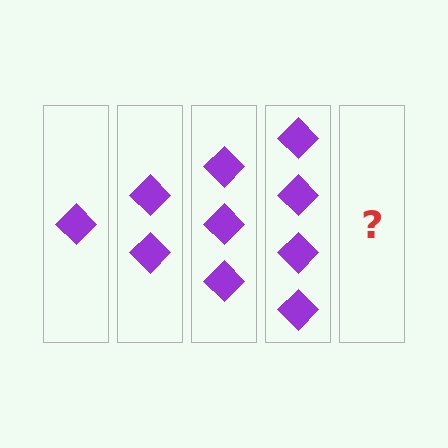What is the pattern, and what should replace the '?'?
The pattern is that each step adds one more diamond. The '?' should be 5 diamonds.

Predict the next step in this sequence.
The next step is 5 diamonds.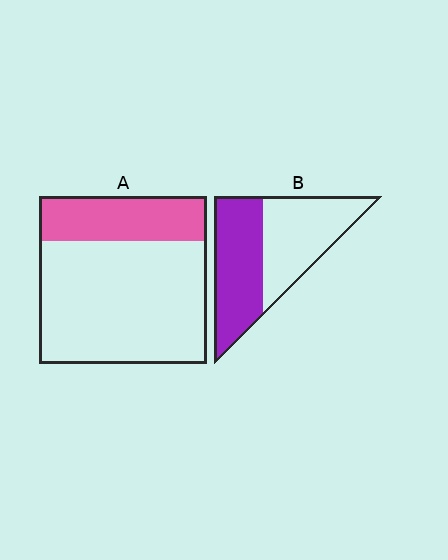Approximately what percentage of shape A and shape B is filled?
A is approximately 25% and B is approximately 50%.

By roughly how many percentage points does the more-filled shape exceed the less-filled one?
By roughly 25 percentage points (B over A).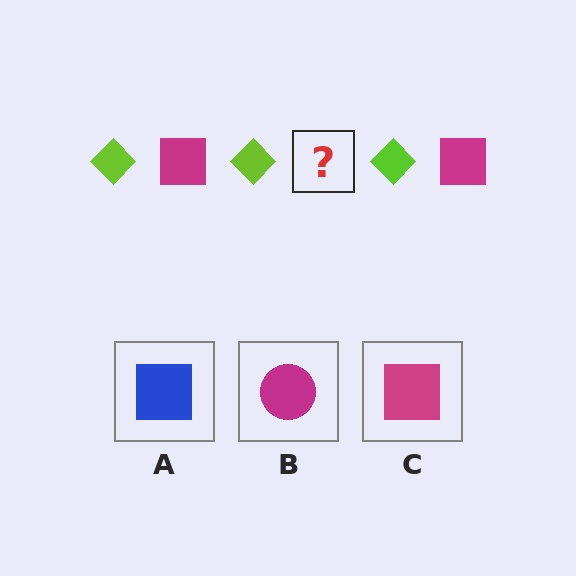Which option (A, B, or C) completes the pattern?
C.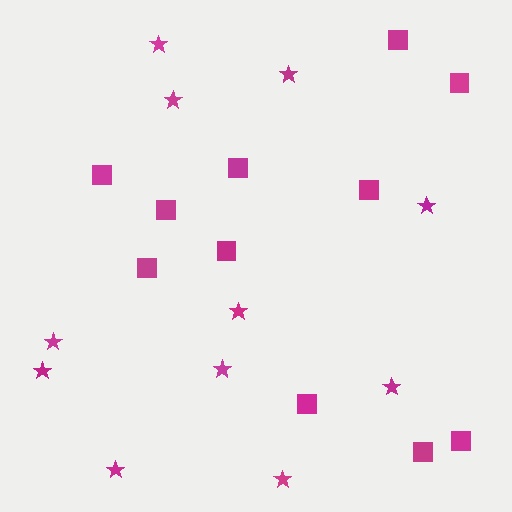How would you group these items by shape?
There are 2 groups: one group of stars (11) and one group of squares (11).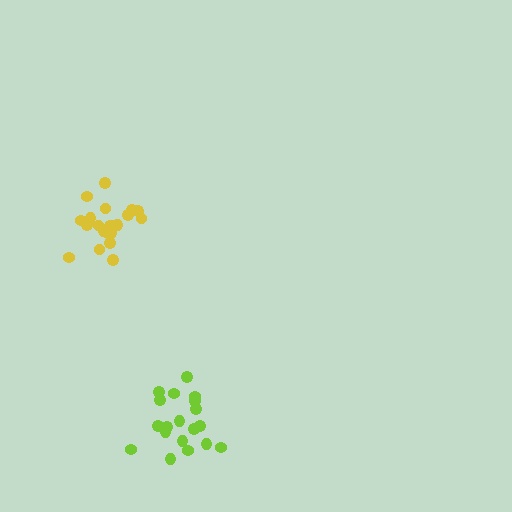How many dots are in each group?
Group 1: 19 dots, Group 2: 21 dots (40 total).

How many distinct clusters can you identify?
There are 2 distinct clusters.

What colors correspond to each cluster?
The clusters are colored: lime, yellow.